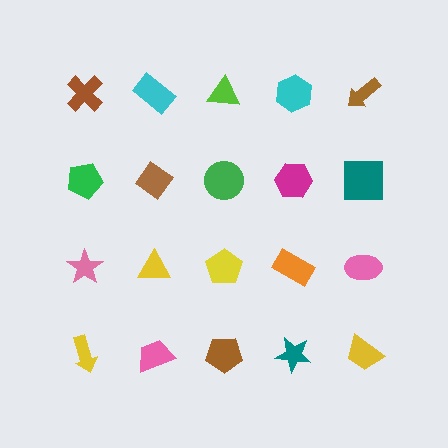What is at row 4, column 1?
A yellow arrow.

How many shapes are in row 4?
5 shapes.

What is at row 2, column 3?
A green circle.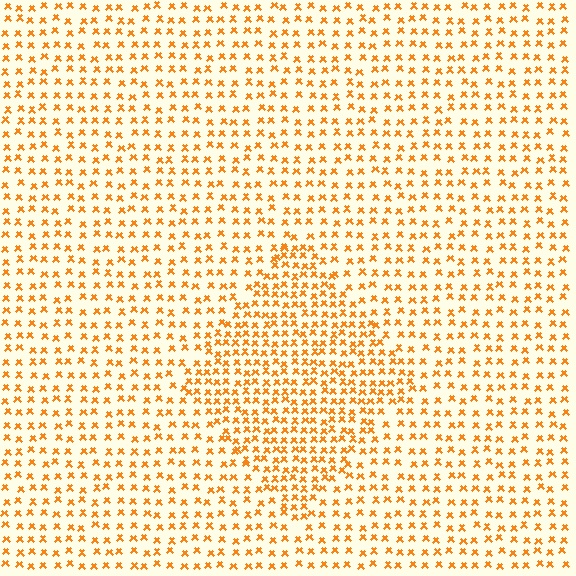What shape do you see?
I see a diamond.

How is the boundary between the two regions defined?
The boundary is defined by a change in element density (approximately 1.7x ratio). All elements are the same color, size, and shape.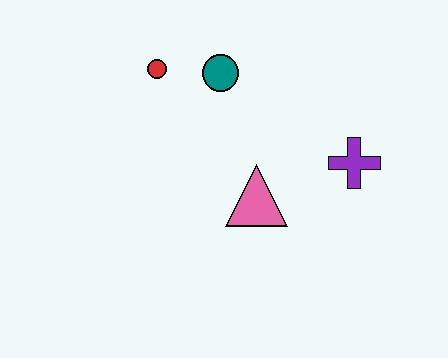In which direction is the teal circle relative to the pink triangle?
The teal circle is above the pink triangle.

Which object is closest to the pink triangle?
The purple cross is closest to the pink triangle.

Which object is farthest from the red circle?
The purple cross is farthest from the red circle.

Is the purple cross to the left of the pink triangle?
No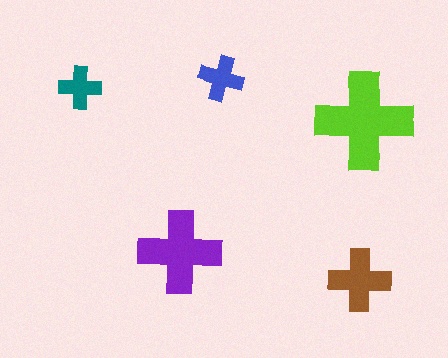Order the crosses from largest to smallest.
the lime one, the purple one, the brown one, the blue one, the teal one.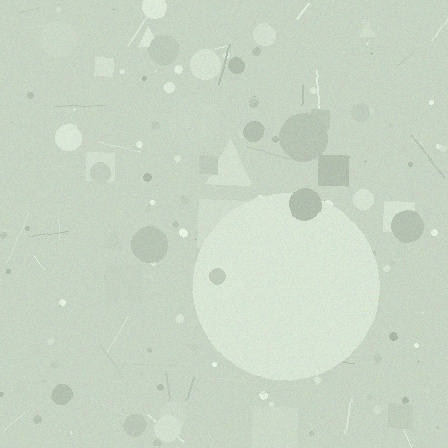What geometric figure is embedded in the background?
A circle is embedded in the background.